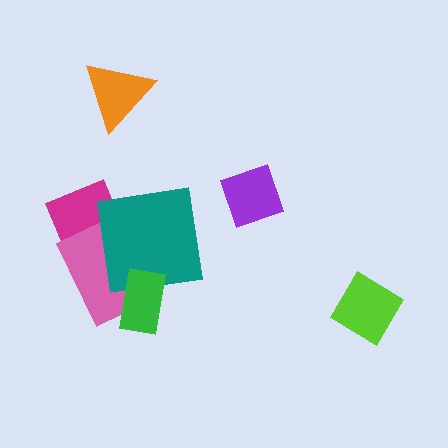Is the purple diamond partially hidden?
No, no other shape covers it.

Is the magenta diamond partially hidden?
Yes, it is partially covered by another shape.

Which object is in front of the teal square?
The green rectangle is in front of the teal square.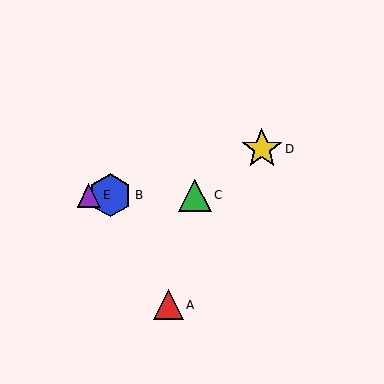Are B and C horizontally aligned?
Yes, both are at y≈195.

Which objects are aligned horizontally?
Objects B, C, E are aligned horizontally.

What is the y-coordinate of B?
Object B is at y≈195.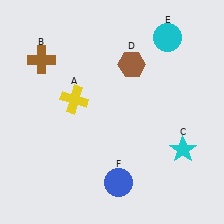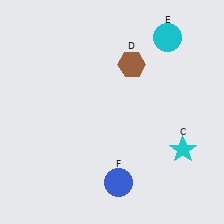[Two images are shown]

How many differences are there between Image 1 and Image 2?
There are 2 differences between the two images.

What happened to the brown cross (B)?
The brown cross (B) was removed in Image 2. It was in the top-left area of Image 1.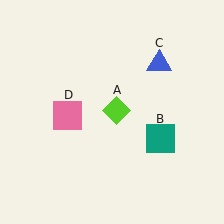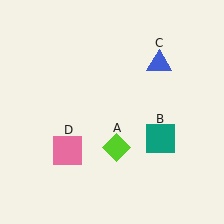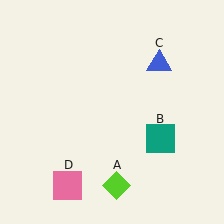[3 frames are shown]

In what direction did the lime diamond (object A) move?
The lime diamond (object A) moved down.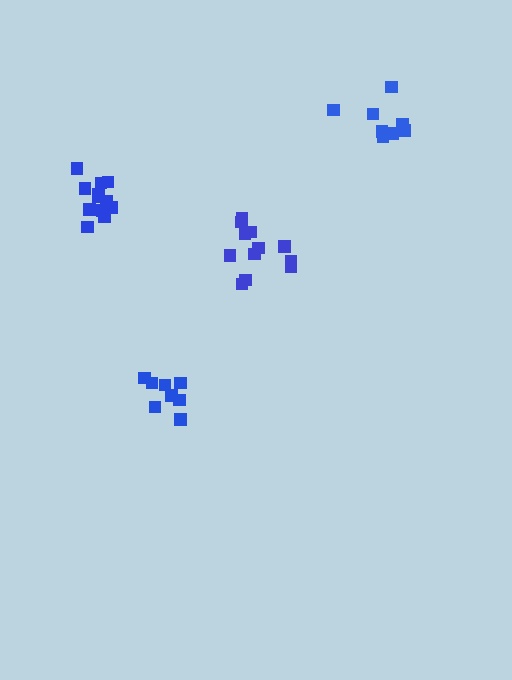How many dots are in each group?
Group 1: 8 dots, Group 2: 8 dots, Group 3: 12 dots, Group 4: 12 dots (40 total).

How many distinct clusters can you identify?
There are 4 distinct clusters.